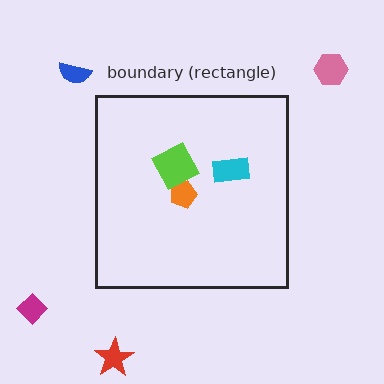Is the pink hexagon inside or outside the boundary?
Outside.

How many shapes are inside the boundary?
3 inside, 4 outside.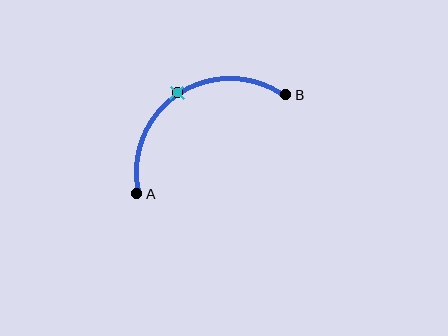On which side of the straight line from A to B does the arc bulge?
The arc bulges above the straight line connecting A and B.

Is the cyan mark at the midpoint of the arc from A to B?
Yes. The cyan mark lies on the arc at equal arc-length from both A and B — it is the arc midpoint.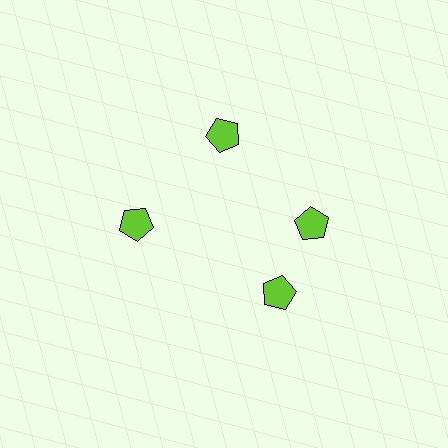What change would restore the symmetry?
The symmetry would be restored by rotating it back into even spacing with its neighbors so that all 4 pentagons sit at equal angles and equal distance from the center.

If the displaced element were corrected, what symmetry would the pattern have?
It would have 4-fold rotational symmetry — the pattern would map onto itself every 90 degrees.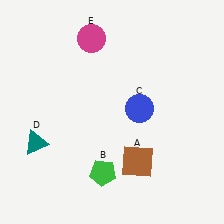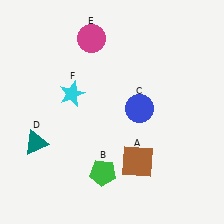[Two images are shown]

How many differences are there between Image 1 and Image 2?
There is 1 difference between the two images.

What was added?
A cyan star (F) was added in Image 2.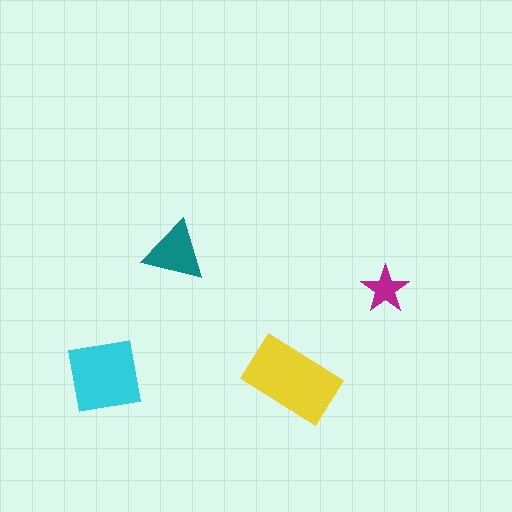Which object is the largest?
The yellow rectangle.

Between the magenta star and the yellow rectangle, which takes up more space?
The yellow rectangle.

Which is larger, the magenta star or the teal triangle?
The teal triangle.